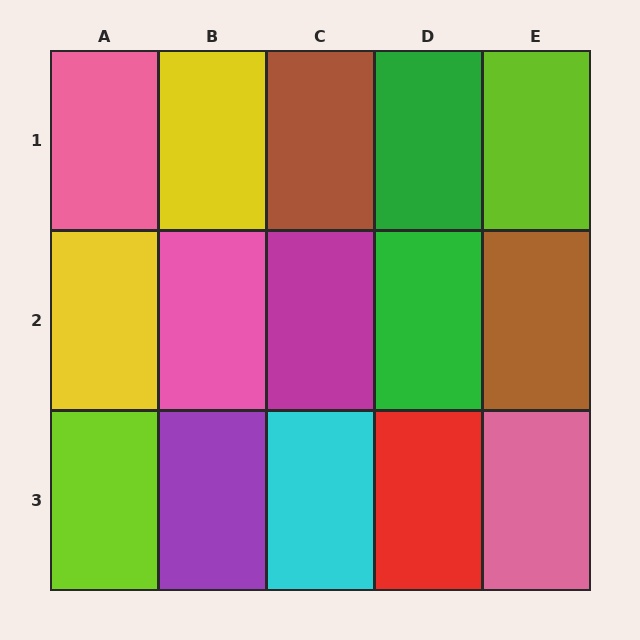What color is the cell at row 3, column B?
Purple.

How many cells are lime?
2 cells are lime.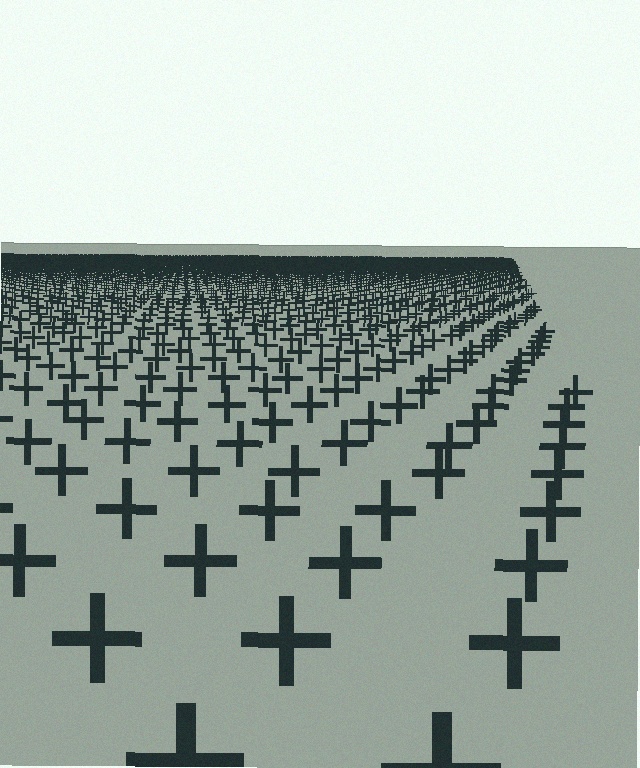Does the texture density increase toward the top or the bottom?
Density increases toward the top.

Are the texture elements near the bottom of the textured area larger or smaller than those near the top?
Larger. Near the bottom, elements are closer to the viewer and appear at a bigger on-screen size.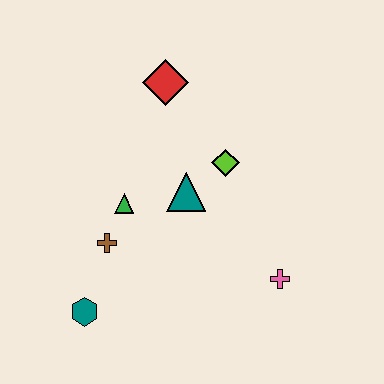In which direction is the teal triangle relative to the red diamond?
The teal triangle is below the red diamond.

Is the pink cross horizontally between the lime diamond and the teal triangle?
No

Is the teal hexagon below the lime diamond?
Yes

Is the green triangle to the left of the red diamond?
Yes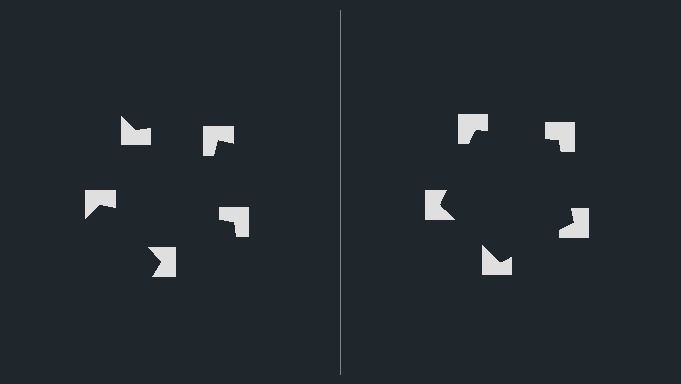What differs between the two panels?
The notched squares are positioned identically on both sides; only the wedge orientations differ. On the right they align to a pentagon; on the left they are misaligned.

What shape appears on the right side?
An illusory pentagon.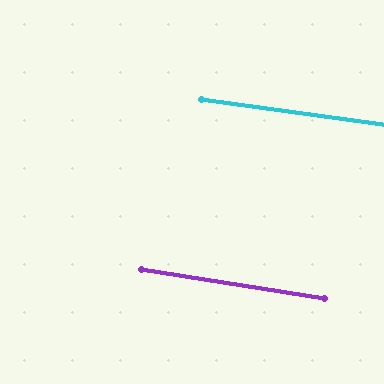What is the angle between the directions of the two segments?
Approximately 2 degrees.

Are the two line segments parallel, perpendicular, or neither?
Parallel — their directions differ by only 1.5°.